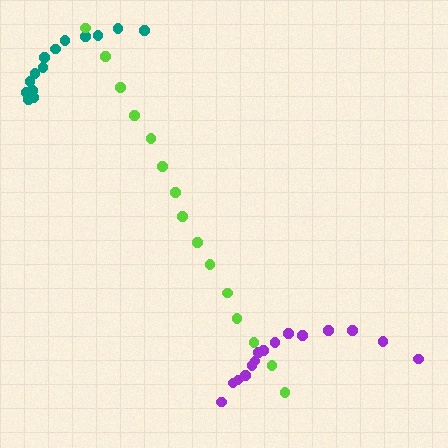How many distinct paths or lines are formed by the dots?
There are 3 distinct paths.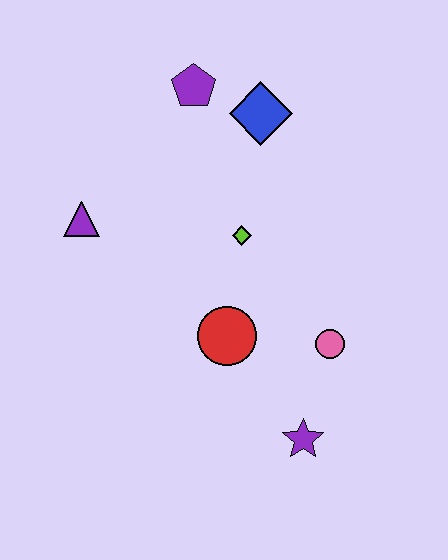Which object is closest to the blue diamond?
The purple pentagon is closest to the blue diamond.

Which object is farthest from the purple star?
The purple pentagon is farthest from the purple star.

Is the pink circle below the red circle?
Yes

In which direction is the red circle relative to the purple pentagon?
The red circle is below the purple pentagon.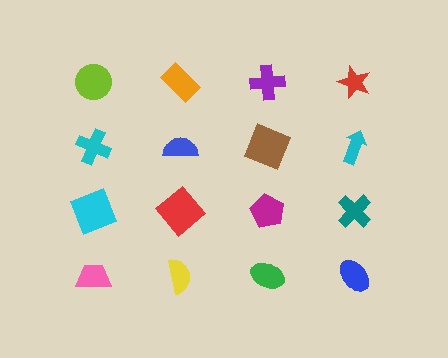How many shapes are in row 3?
4 shapes.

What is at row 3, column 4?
A teal cross.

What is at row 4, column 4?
A blue ellipse.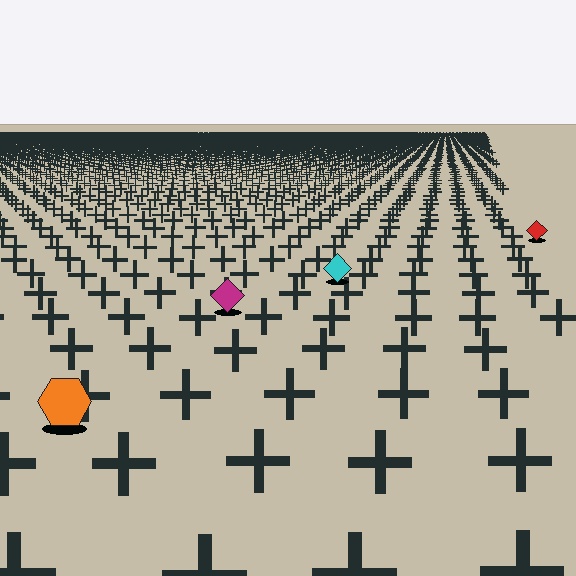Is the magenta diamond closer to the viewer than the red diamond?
Yes. The magenta diamond is closer — you can tell from the texture gradient: the ground texture is coarser near it.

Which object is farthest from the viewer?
The red diamond is farthest from the viewer. It appears smaller and the ground texture around it is denser.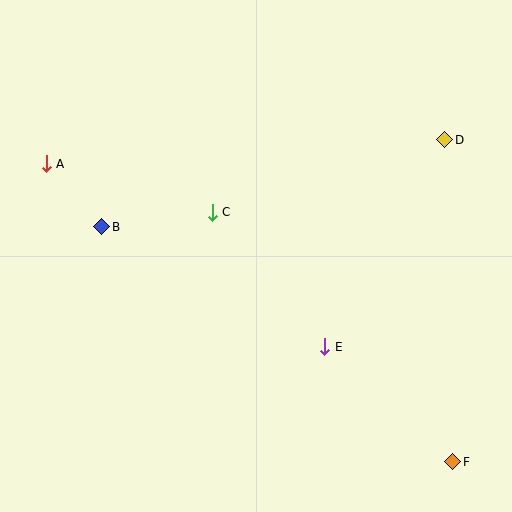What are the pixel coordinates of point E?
Point E is at (325, 347).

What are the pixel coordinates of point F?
Point F is at (453, 462).